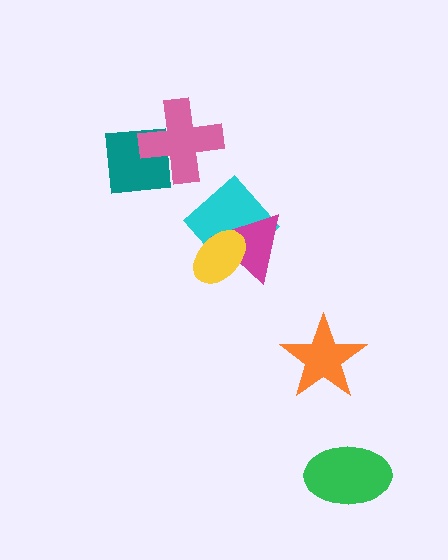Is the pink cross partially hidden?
No, no other shape covers it.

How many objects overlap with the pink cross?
1 object overlaps with the pink cross.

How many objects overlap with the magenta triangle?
2 objects overlap with the magenta triangle.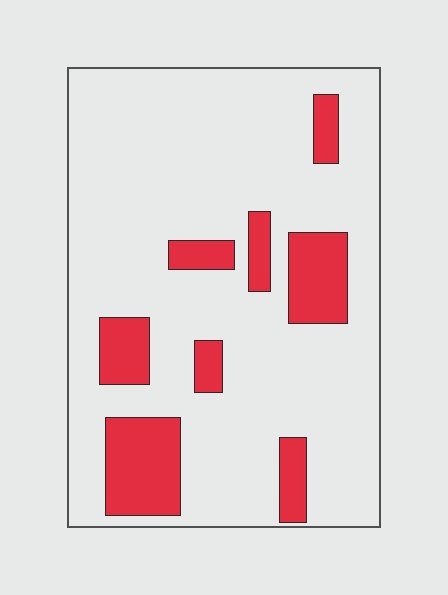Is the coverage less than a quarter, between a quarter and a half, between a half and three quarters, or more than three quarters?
Less than a quarter.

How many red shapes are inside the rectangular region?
8.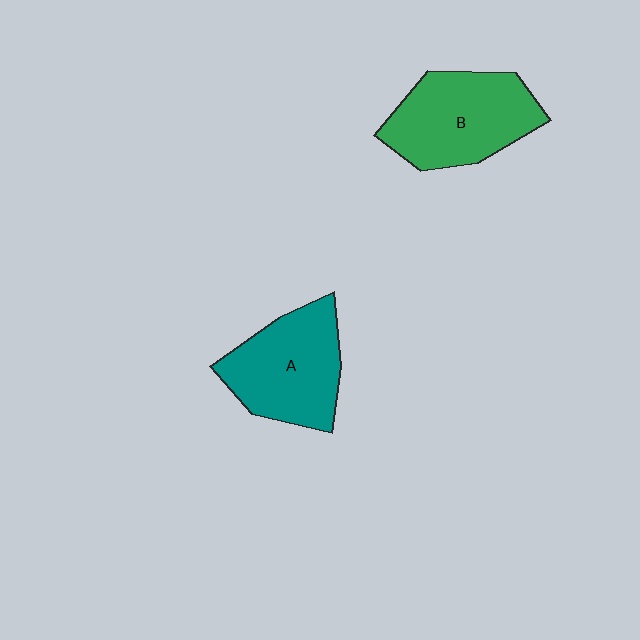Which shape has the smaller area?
Shape A (teal).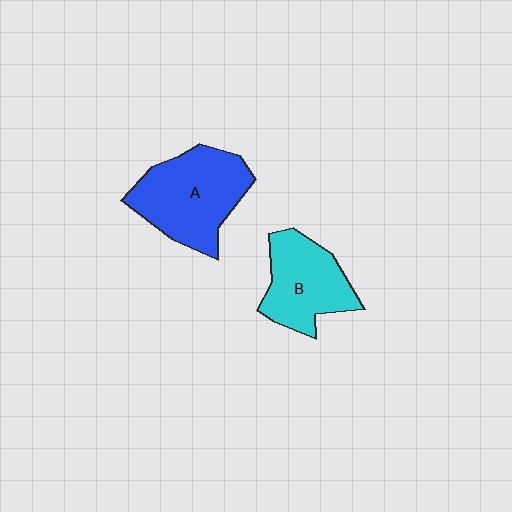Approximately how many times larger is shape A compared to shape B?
Approximately 1.3 times.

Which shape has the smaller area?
Shape B (cyan).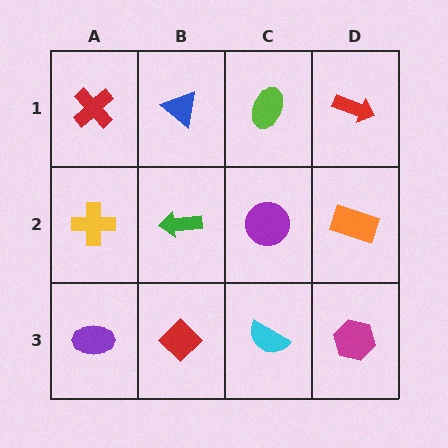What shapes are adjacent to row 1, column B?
A green arrow (row 2, column B), a red cross (row 1, column A), a lime ellipse (row 1, column C).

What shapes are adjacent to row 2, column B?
A blue triangle (row 1, column B), a red diamond (row 3, column B), a yellow cross (row 2, column A), a purple circle (row 2, column C).